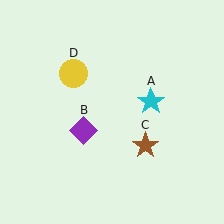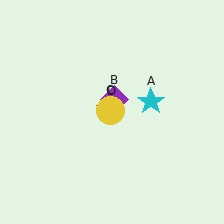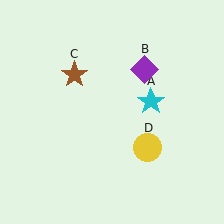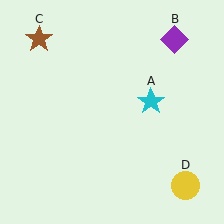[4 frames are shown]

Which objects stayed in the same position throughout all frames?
Cyan star (object A) remained stationary.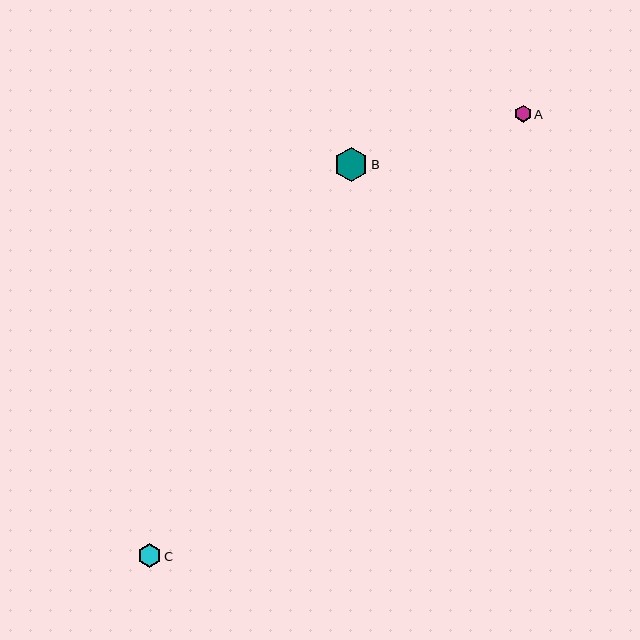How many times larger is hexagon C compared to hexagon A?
Hexagon C is approximately 1.4 times the size of hexagon A.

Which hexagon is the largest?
Hexagon B is the largest with a size of approximately 34 pixels.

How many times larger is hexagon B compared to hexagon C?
Hexagon B is approximately 1.5 times the size of hexagon C.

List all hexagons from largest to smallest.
From largest to smallest: B, C, A.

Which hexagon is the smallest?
Hexagon A is the smallest with a size of approximately 17 pixels.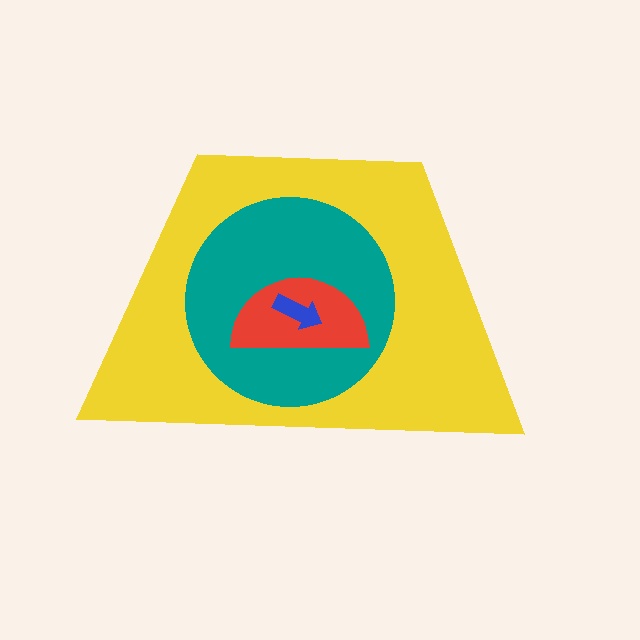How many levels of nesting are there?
4.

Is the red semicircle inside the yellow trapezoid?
Yes.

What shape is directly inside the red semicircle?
The blue arrow.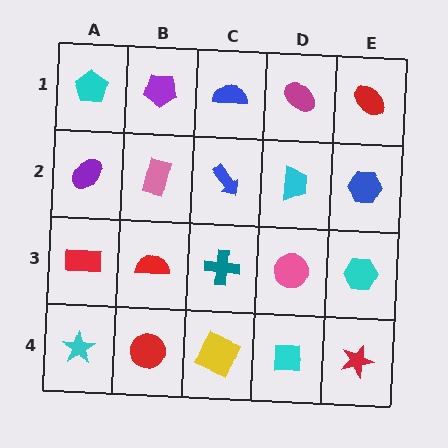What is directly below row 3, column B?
A red circle.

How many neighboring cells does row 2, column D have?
4.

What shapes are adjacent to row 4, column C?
A teal cross (row 3, column C), a red circle (row 4, column B), a cyan square (row 4, column D).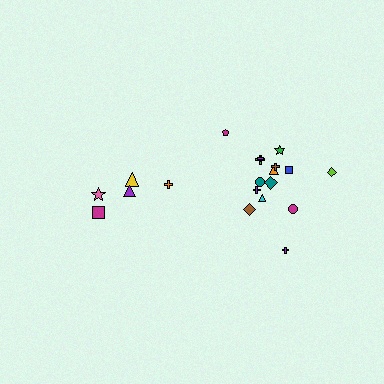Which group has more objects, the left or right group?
The right group.